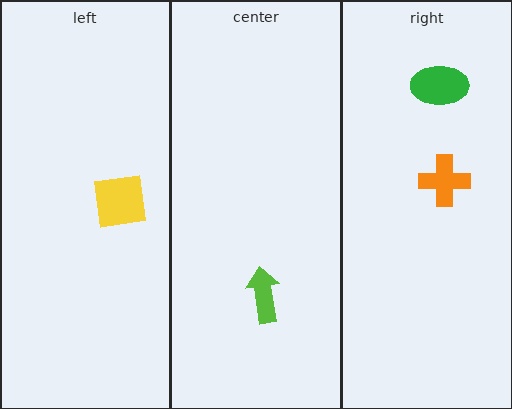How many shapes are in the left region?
1.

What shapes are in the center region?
The lime arrow.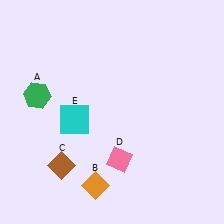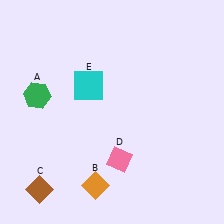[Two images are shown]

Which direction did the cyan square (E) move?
The cyan square (E) moved up.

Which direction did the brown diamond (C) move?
The brown diamond (C) moved down.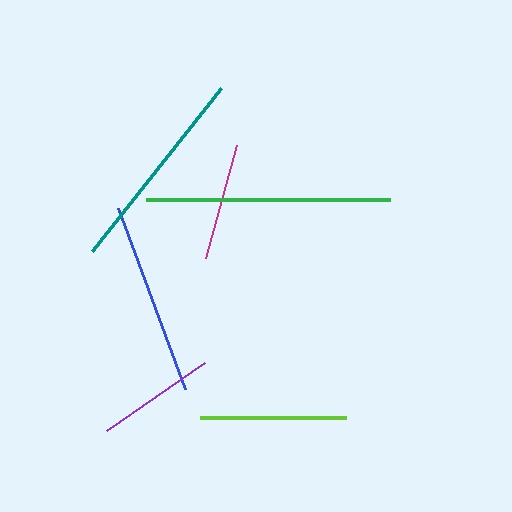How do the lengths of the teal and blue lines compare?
The teal and blue lines are approximately the same length.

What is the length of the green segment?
The green segment is approximately 244 pixels long.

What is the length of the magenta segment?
The magenta segment is approximately 117 pixels long.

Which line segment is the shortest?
The magenta line is the shortest at approximately 117 pixels.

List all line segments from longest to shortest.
From longest to shortest: green, teal, blue, lime, purple, magenta.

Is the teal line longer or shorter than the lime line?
The teal line is longer than the lime line.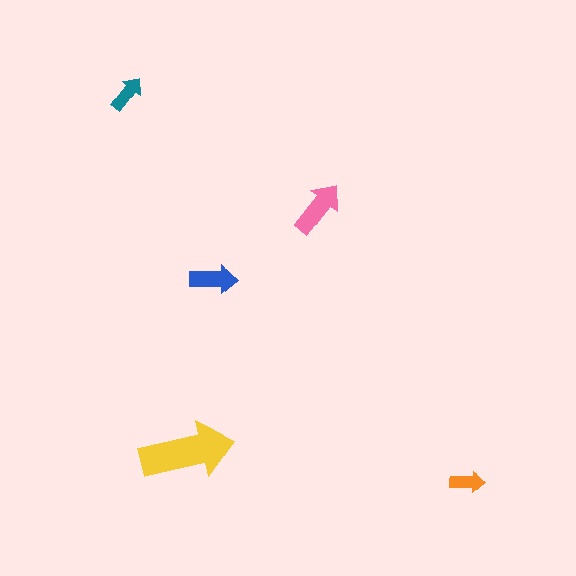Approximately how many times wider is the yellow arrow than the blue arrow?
About 2 times wider.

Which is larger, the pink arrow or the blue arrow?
The pink one.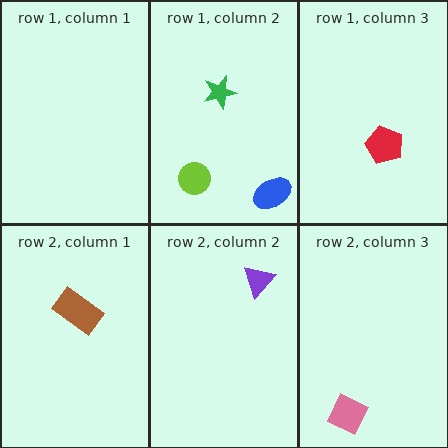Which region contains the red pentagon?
The row 1, column 3 region.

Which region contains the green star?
The row 1, column 2 region.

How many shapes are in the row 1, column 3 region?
1.